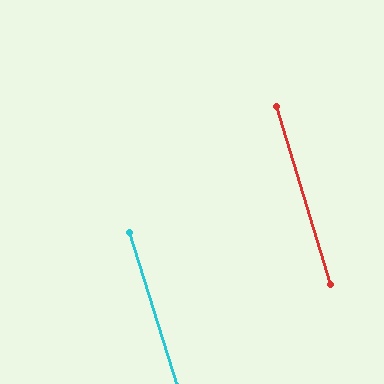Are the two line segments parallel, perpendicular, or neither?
Parallel — their directions differ by only 0.4°.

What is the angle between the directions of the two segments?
Approximately 0 degrees.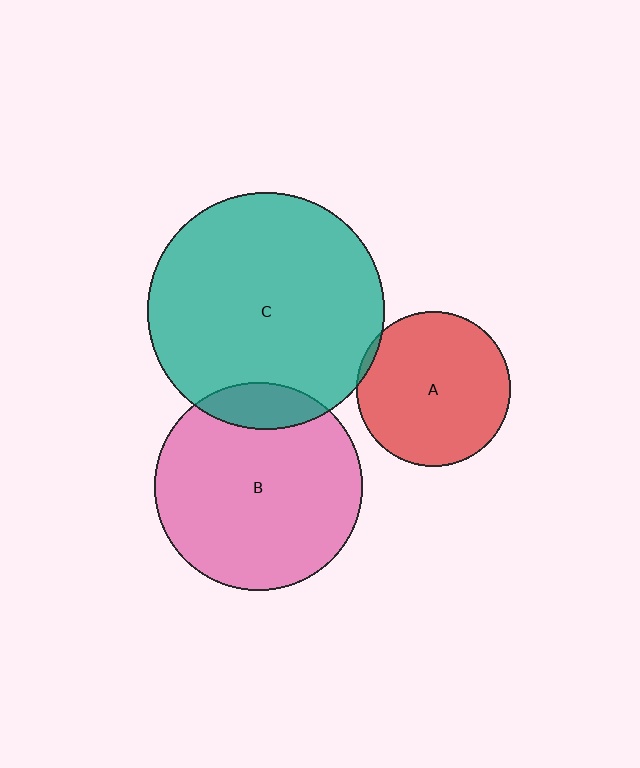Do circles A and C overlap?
Yes.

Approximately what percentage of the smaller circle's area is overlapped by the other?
Approximately 5%.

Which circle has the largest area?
Circle C (teal).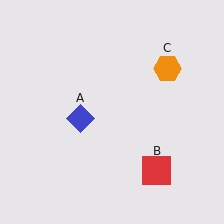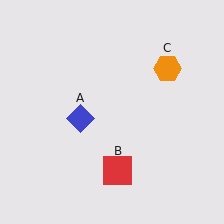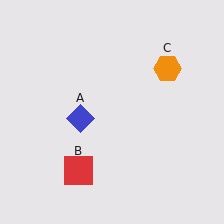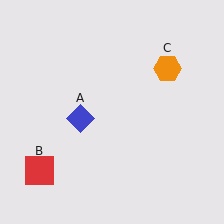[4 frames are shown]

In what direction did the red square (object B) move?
The red square (object B) moved left.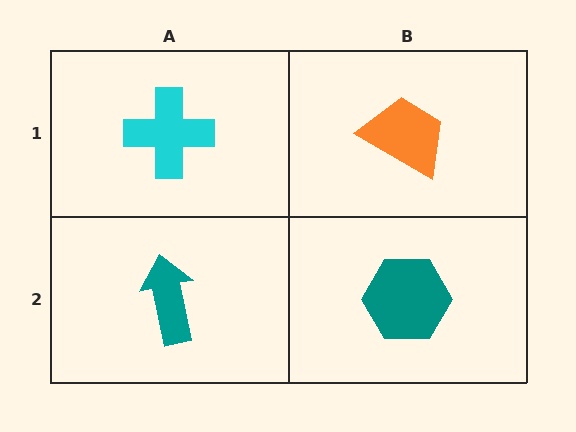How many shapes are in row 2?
2 shapes.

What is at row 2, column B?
A teal hexagon.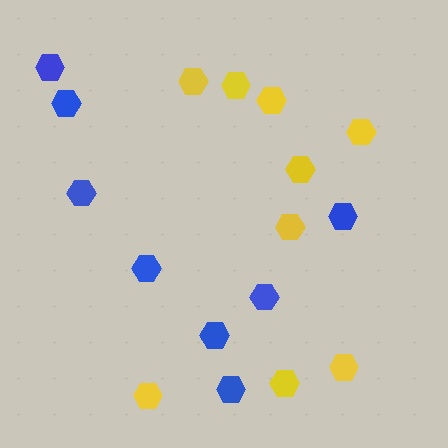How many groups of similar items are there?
There are 2 groups: one group of yellow hexagons (9) and one group of blue hexagons (8).